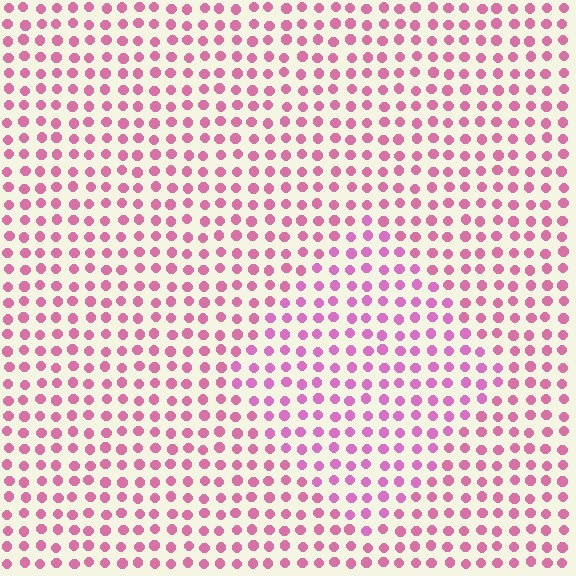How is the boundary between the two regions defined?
The boundary is defined purely by a slight shift in hue (about 18 degrees). Spacing, size, and orientation are identical on both sides.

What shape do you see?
I see a diamond.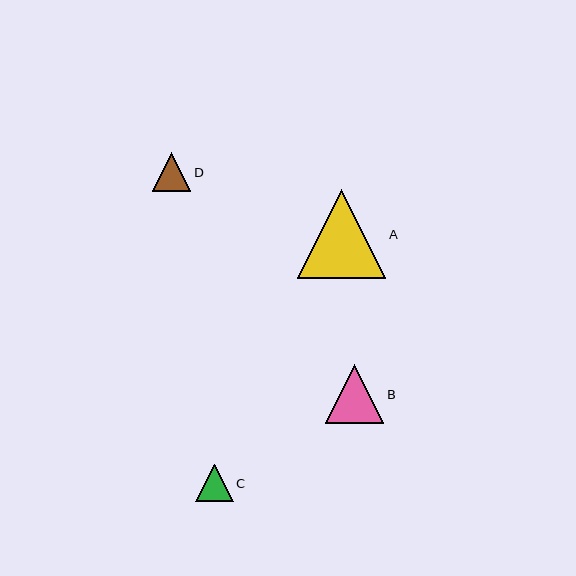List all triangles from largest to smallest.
From largest to smallest: A, B, D, C.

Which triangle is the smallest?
Triangle C is the smallest with a size of approximately 38 pixels.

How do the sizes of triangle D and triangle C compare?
Triangle D and triangle C are approximately the same size.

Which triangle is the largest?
Triangle A is the largest with a size of approximately 89 pixels.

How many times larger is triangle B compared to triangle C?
Triangle B is approximately 1.5 times the size of triangle C.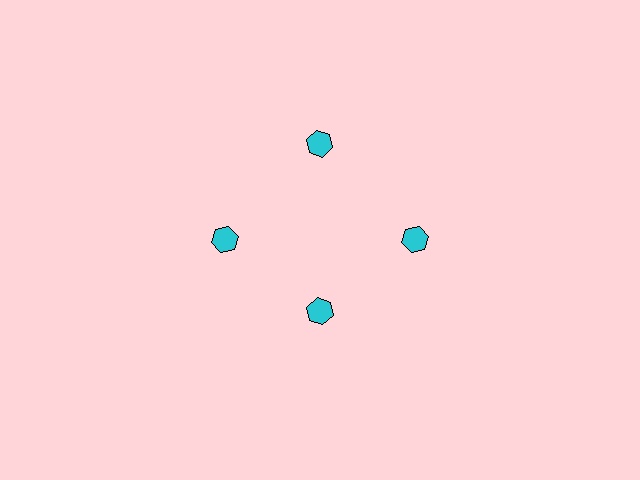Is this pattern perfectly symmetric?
No. The 4 cyan hexagons are arranged in a ring, but one element near the 6 o'clock position is pulled inward toward the center, breaking the 4-fold rotational symmetry.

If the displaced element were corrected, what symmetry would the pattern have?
It would have 4-fold rotational symmetry — the pattern would map onto itself every 90 degrees.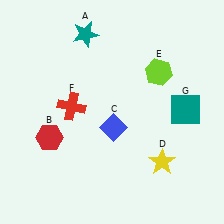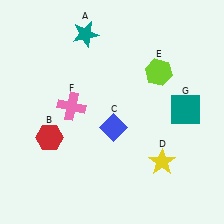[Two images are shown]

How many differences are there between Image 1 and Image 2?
There is 1 difference between the two images.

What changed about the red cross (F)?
In Image 1, F is red. In Image 2, it changed to pink.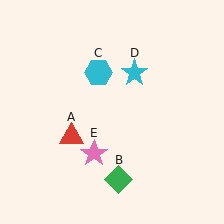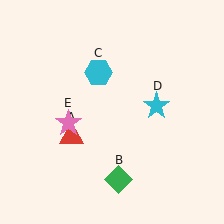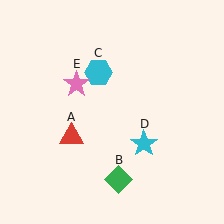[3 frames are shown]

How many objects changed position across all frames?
2 objects changed position: cyan star (object D), pink star (object E).